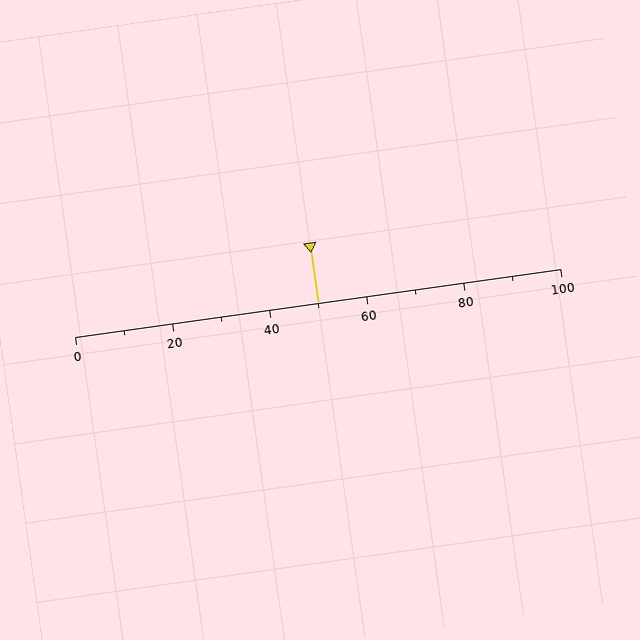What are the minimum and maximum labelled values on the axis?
The axis runs from 0 to 100.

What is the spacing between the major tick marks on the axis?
The major ticks are spaced 20 apart.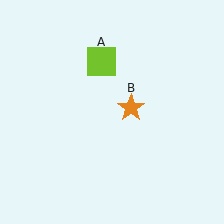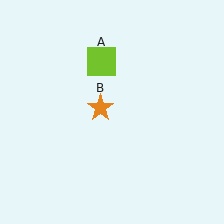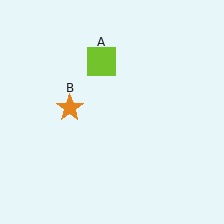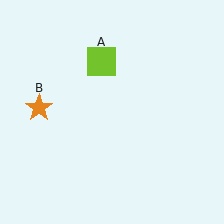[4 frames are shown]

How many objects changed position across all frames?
1 object changed position: orange star (object B).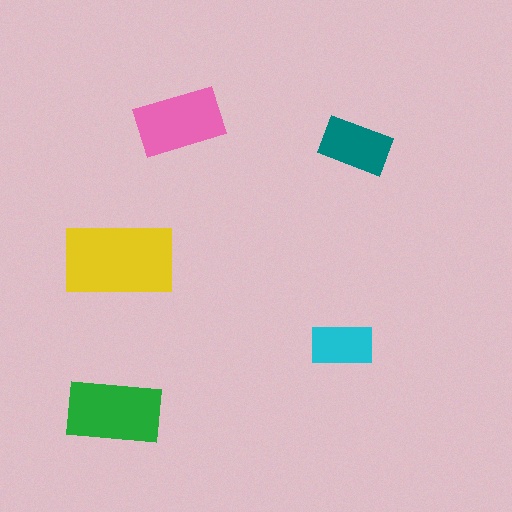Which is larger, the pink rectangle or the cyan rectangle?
The pink one.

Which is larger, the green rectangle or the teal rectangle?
The green one.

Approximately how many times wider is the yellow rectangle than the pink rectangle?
About 1.5 times wider.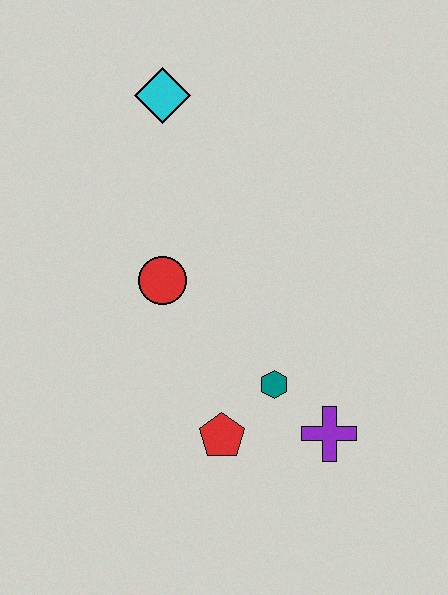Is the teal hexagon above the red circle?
No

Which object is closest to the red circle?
The teal hexagon is closest to the red circle.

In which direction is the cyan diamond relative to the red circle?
The cyan diamond is above the red circle.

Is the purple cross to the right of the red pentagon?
Yes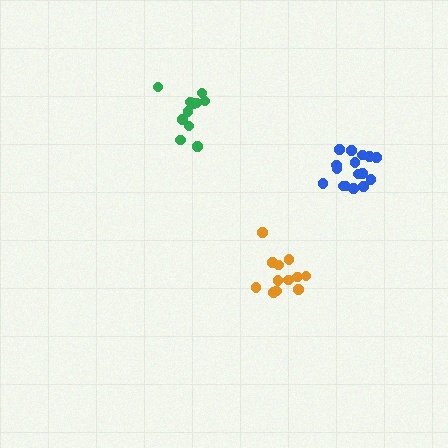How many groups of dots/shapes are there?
There are 3 groups.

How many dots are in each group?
Group 1: 11 dots, Group 2: 12 dots, Group 3: 16 dots (39 total).